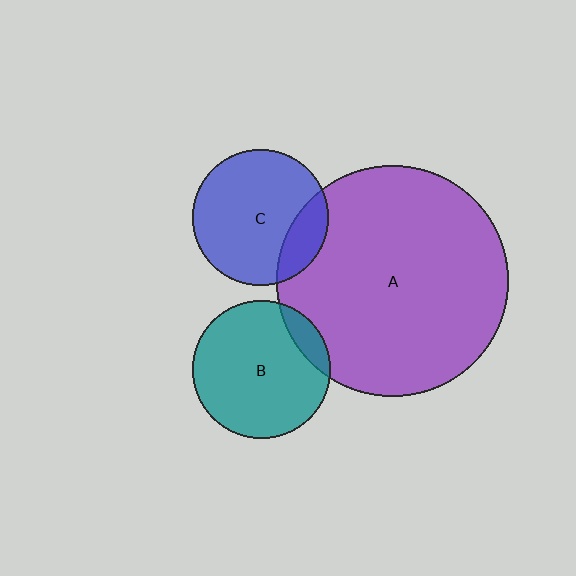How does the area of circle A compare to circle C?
Approximately 2.9 times.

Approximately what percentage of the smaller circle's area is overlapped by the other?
Approximately 20%.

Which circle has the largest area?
Circle A (purple).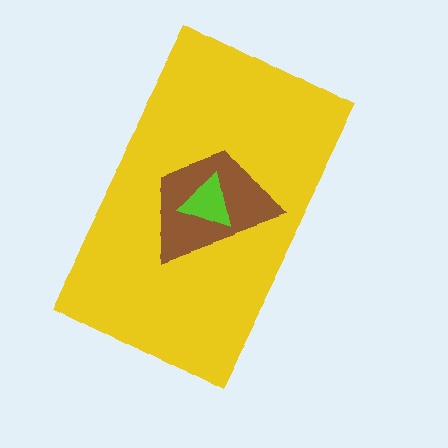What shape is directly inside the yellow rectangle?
The brown trapezoid.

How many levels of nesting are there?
3.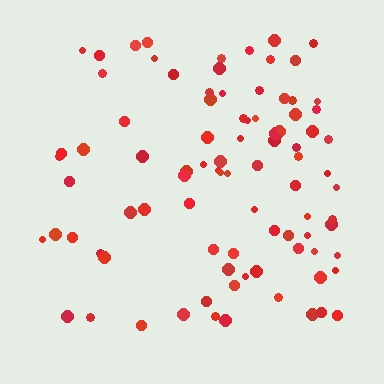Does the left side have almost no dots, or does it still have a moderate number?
Still a moderate number, just noticeably fewer than the right.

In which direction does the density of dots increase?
From left to right, with the right side densest.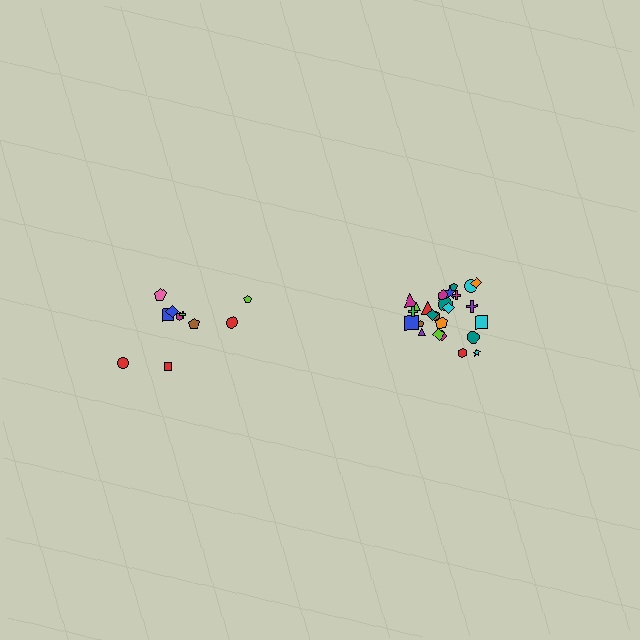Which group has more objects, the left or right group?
The right group.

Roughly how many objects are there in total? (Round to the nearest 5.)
Roughly 35 objects in total.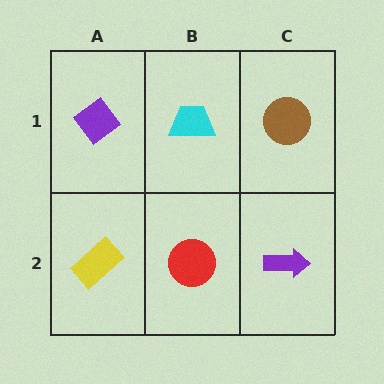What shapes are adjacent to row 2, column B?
A cyan trapezoid (row 1, column B), a yellow rectangle (row 2, column A), a purple arrow (row 2, column C).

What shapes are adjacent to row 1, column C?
A purple arrow (row 2, column C), a cyan trapezoid (row 1, column B).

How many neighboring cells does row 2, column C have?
2.